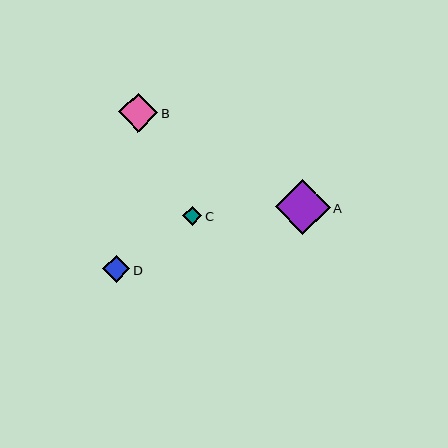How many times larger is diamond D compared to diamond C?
Diamond D is approximately 1.4 times the size of diamond C.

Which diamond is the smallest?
Diamond C is the smallest with a size of approximately 19 pixels.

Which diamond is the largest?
Diamond A is the largest with a size of approximately 55 pixels.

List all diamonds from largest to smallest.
From largest to smallest: A, B, D, C.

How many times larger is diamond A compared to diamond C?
Diamond A is approximately 2.9 times the size of diamond C.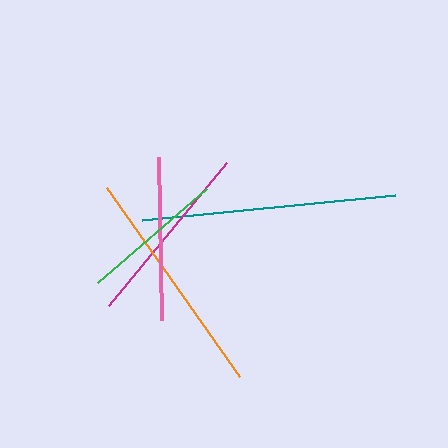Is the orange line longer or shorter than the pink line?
The orange line is longer than the pink line.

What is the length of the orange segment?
The orange segment is approximately 231 pixels long.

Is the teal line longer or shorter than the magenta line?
The teal line is longer than the magenta line.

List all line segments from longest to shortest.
From longest to shortest: teal, orange, magenta, pink, green.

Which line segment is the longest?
The teal line is the longest at approximately 255 pixels.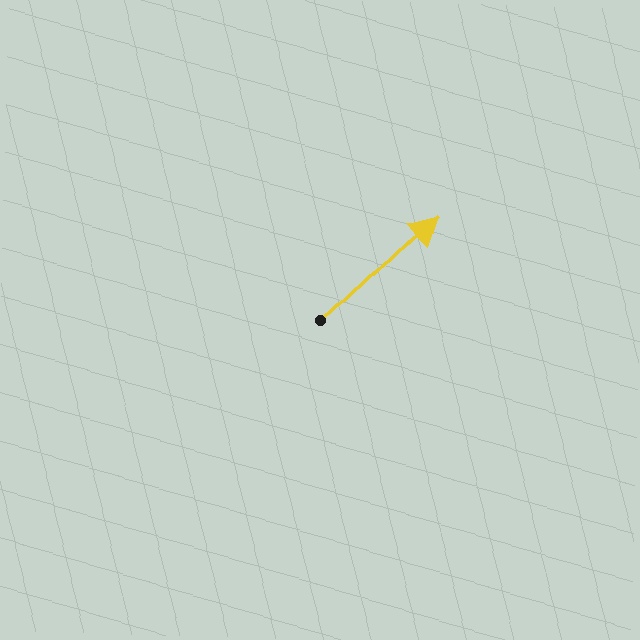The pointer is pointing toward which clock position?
Roughly 2 o'clock.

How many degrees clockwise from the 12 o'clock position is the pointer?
Approximately 47 degrees.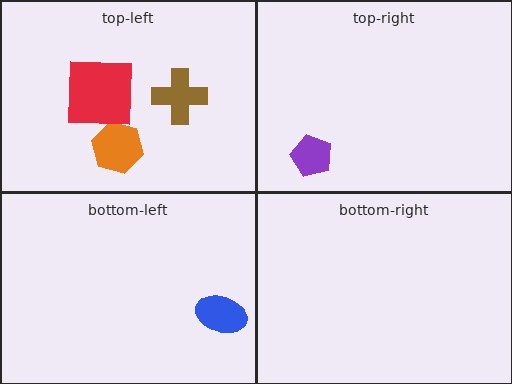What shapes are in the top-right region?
The purple pentagon.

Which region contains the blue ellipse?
The bottom-left region.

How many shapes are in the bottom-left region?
1.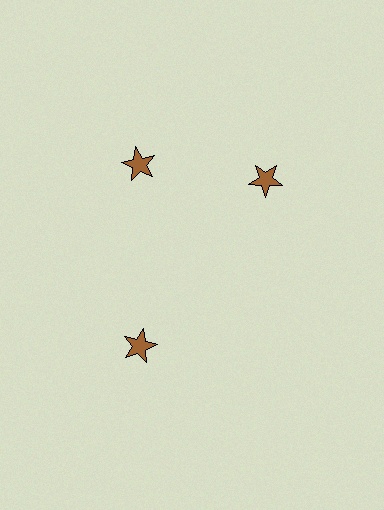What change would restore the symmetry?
The symmetry would be restored by rotating it back into even spacing with its neighbors so that all 3 stars sit at equal angles and equal distance from the center.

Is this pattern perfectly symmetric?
No. The 3 brown stars are arranged in a ring, but one element near the 3 o'clock position is rotated out of alignment along the ring, breaking the 3-fold rotational symmetry.